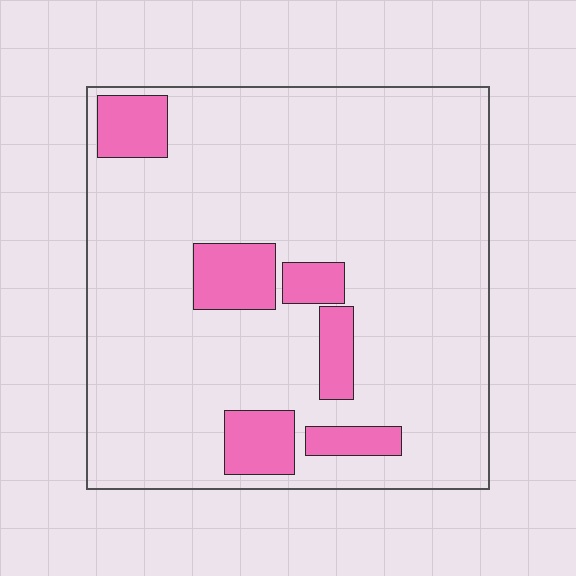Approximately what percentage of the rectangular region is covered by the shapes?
Approximately 15%.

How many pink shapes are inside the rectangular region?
6.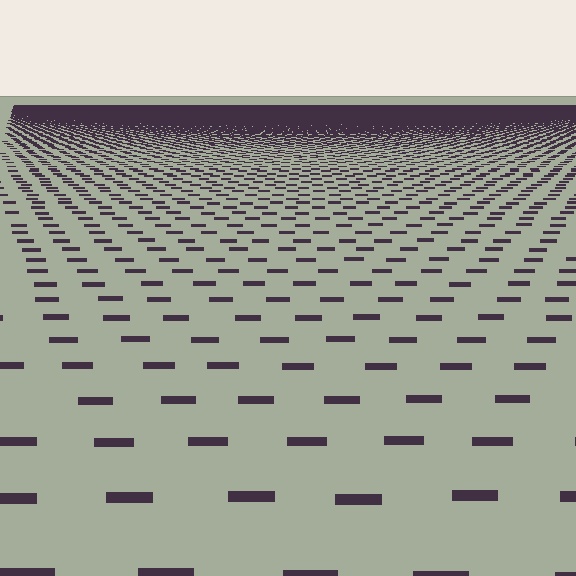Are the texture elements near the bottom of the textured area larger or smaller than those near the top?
Larger. Near the bottom, elements are closer to the viewer and appear at a bigger on-screen size.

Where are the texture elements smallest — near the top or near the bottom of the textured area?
Near the top.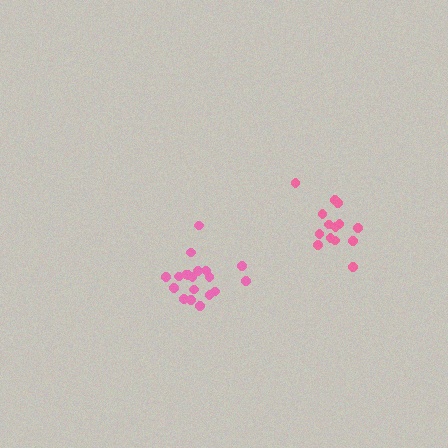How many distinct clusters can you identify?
There are 2 distinct clusters.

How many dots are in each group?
Group 1: 19 dots, Group 2: 14 dots (33 total).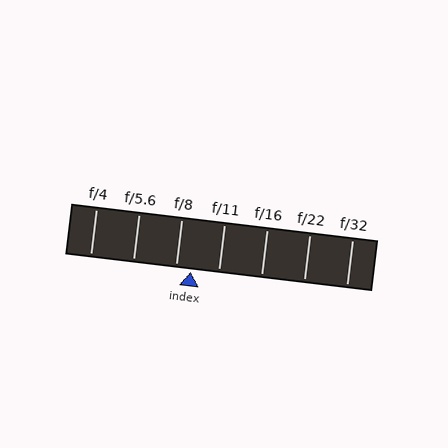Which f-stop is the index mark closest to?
The index mark is closest to f/8.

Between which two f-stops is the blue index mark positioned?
The index mark is between f/8 and f/11.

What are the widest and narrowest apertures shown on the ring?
The widest aperture shown is f/4 and the narrowest is f/32.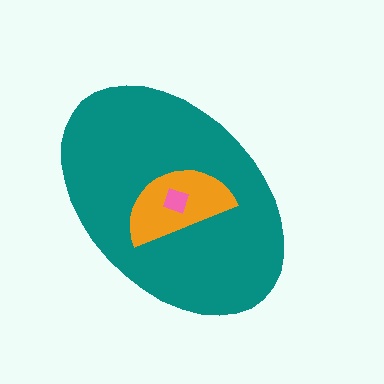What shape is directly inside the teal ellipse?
The orange semicircle.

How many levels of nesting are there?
3.